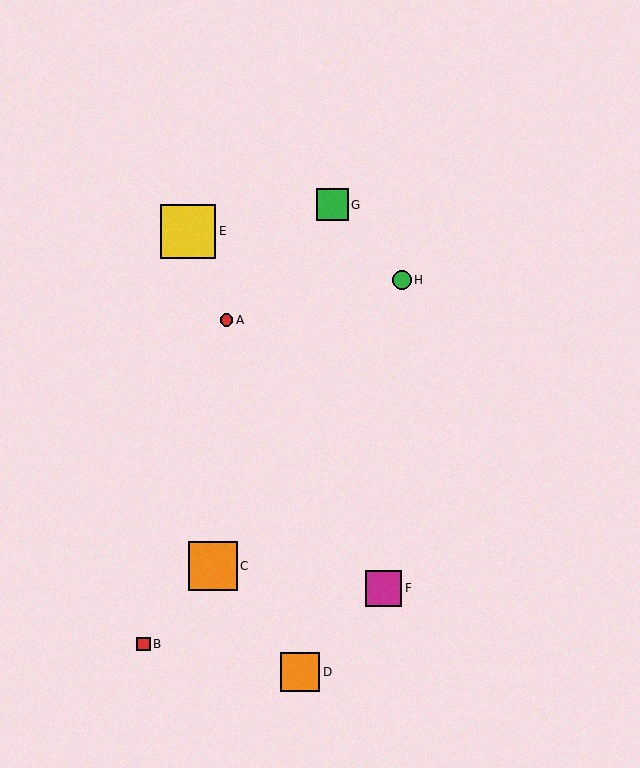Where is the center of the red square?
The center of the red square is at (144, 644).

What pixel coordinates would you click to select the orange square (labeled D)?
Click at (300, 672) to select the orange square D.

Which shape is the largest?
The yellow square (labeled E) is the largest.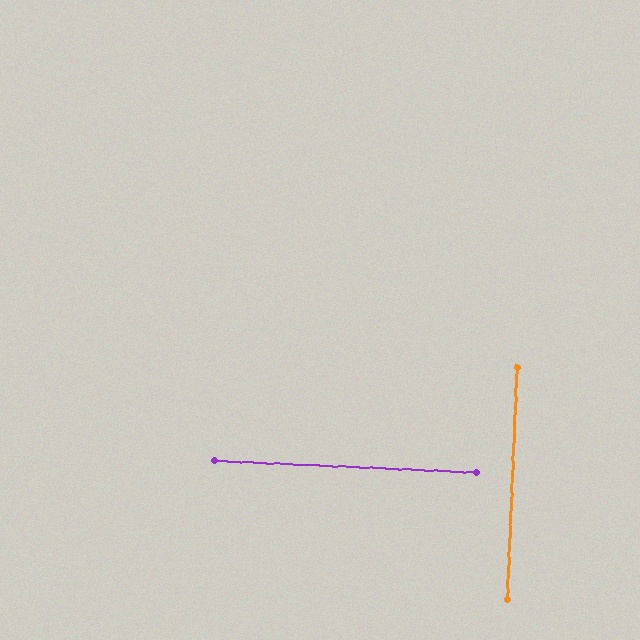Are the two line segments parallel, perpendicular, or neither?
Perpendicular — they meet at approximately 90°.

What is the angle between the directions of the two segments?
Approximately 90 degrees.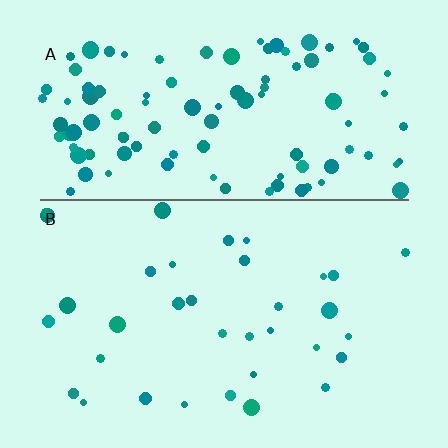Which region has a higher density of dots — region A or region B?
A (the top).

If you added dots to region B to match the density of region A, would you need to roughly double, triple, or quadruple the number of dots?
Approximately triple.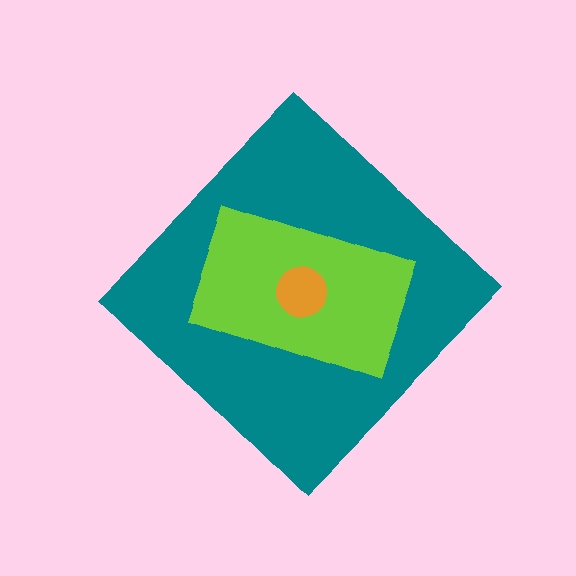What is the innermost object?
The orange circle.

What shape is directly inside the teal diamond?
The lime rectangle.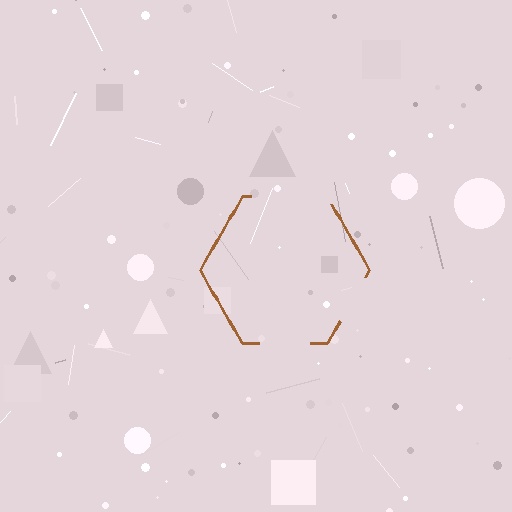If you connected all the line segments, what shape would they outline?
They would outline a hexagon.